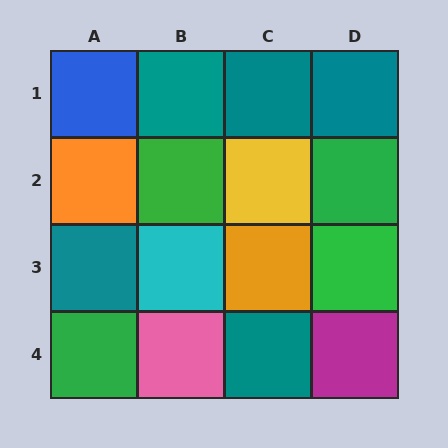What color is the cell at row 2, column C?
Yellow.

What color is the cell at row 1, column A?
Blue.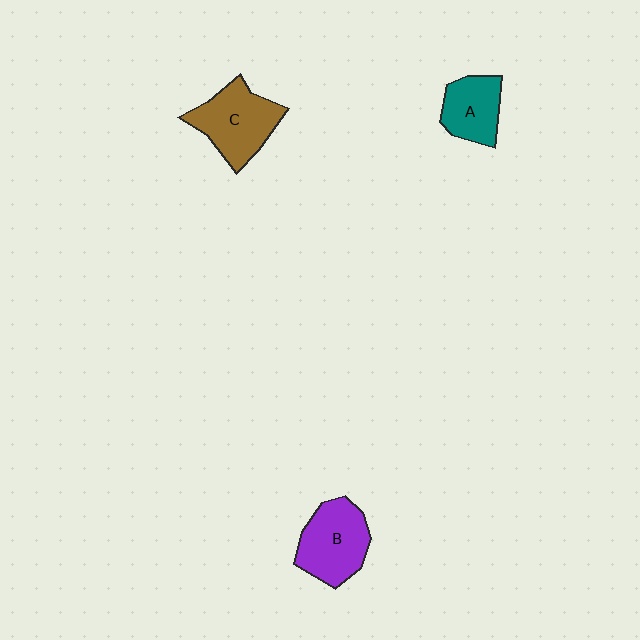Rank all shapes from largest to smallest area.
From largest to smallest: C (brown), B (purple), A (teal).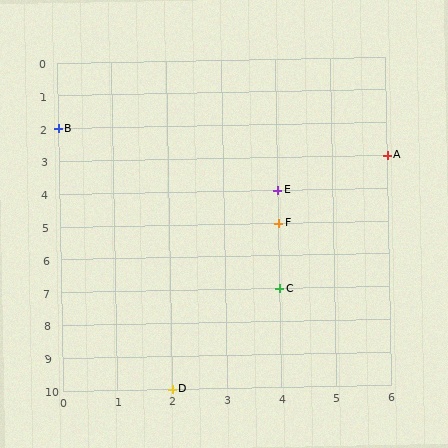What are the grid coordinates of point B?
Point B is at grid coordinates (0, 2).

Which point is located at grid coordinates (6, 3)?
Point A is at (6, 3).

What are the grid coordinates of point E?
Point E is at grid coordinates (4, 4).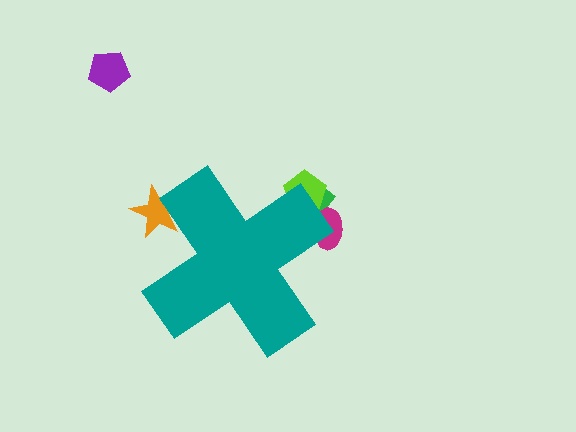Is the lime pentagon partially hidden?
Yes, the lime pentagon is partially hidden behind the teal cross.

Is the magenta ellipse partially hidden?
Yes, the magenta ellipse is partially hidden behind the teal cross.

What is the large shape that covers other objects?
A teal cross.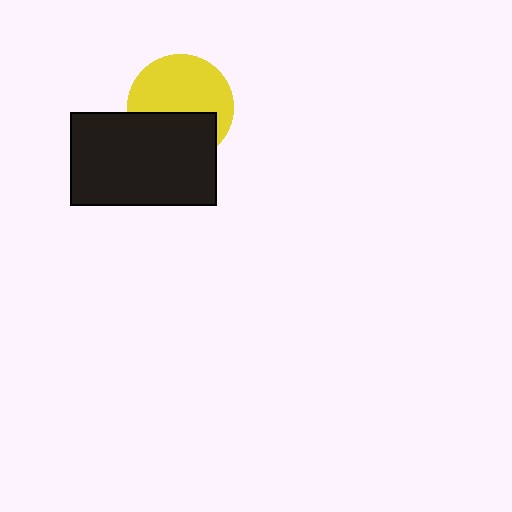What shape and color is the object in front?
The object in front is a black rectangle.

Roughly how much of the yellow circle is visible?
About half of it is visible (roughly 59%).